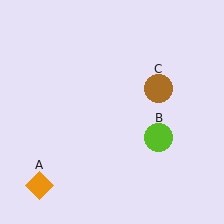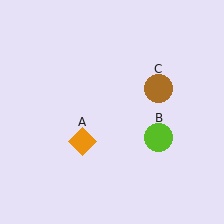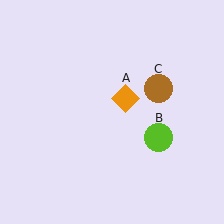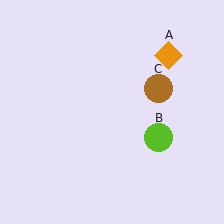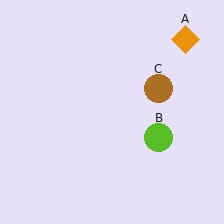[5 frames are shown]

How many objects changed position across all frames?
1 object changed position: orange diamond (object A).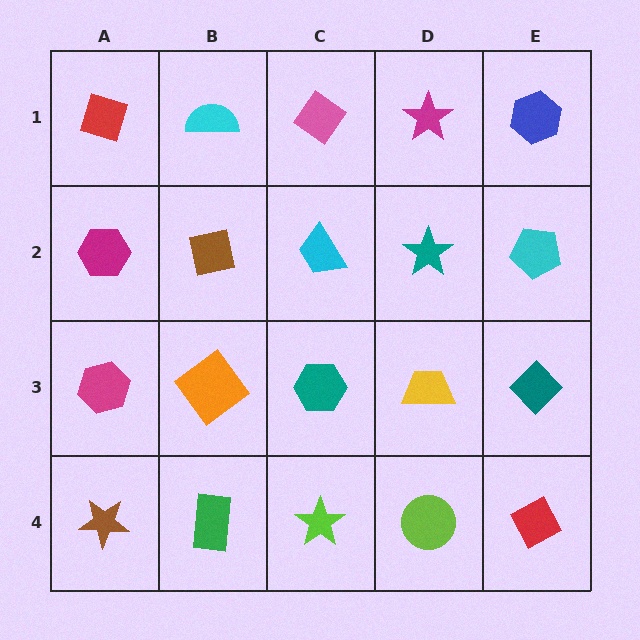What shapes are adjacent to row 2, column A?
A red diamond (row 1, column A), a magenta hexagon (row 3, column A), a brown square (row 2, column B).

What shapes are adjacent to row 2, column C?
A pink diamond (row 1, column C), a teal hexagon (row 3, column C), a brown square (row 2, column B), a teal star (row 2, column D).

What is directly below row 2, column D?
A yellow trapezoid.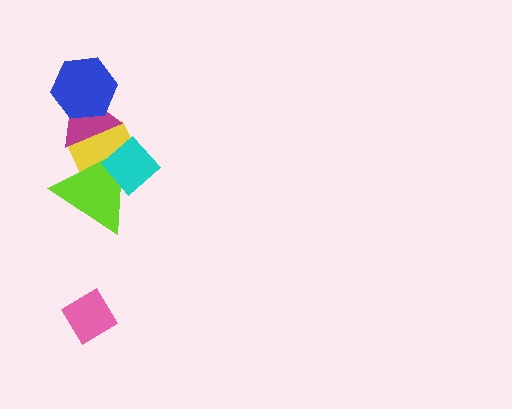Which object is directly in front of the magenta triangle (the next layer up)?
The lime triangle is directly in front of the magenta triangle.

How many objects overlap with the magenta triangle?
3 objects overlap with the magenta triangle.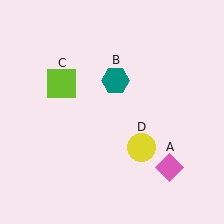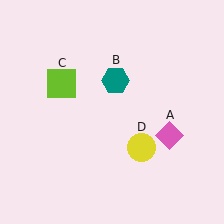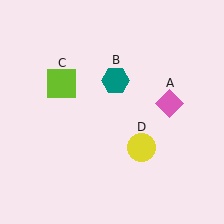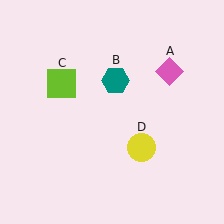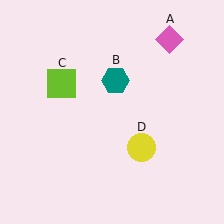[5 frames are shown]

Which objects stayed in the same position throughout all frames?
Teal hexagon (object B) and lime square (object C) and yellow circle (object D) remained stationary.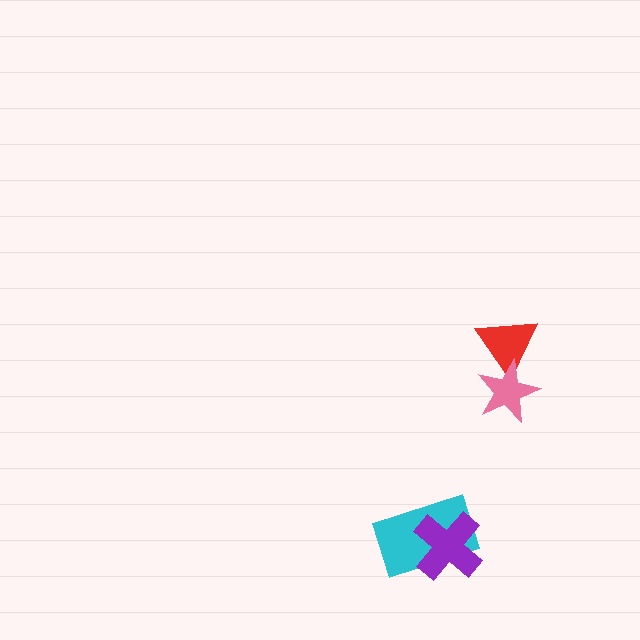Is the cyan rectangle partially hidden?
Yes, it is partially covered by another shape.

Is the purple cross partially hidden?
No, no other shape covers it.